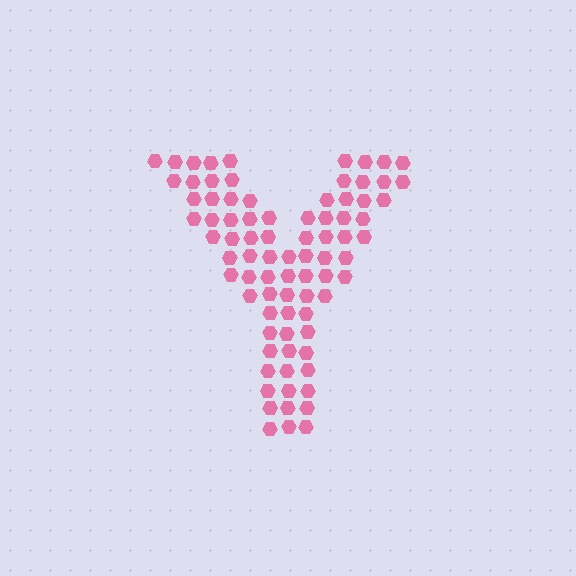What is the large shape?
The large shape is the letter Y.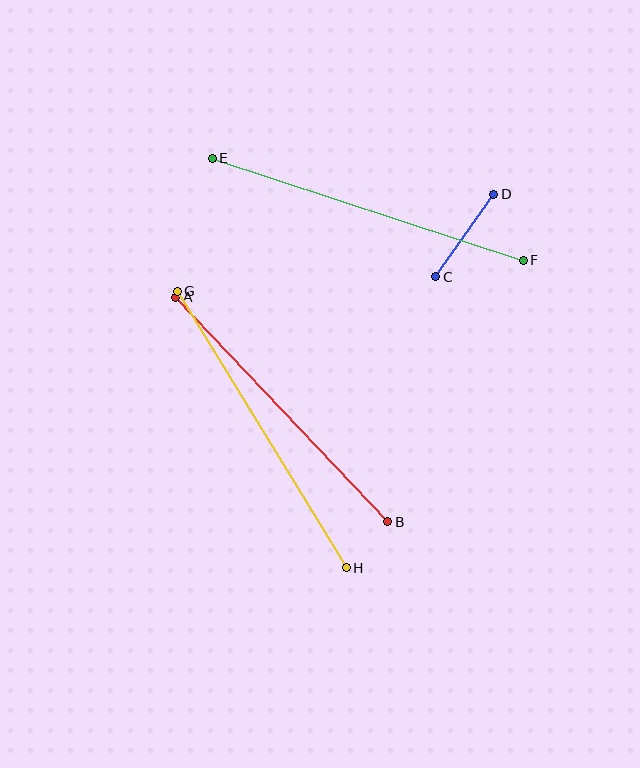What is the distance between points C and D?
The distance is approximately 101 pixels.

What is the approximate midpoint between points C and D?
The midpoint is at approximately (465, 235) pixels.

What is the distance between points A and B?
The distance is approximately 309 pixels.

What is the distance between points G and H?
The distance is approximately 324 pixels.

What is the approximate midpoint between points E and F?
The midpoint is at approximately (368, 209) pixels.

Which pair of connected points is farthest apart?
Points E and F are farthest apart.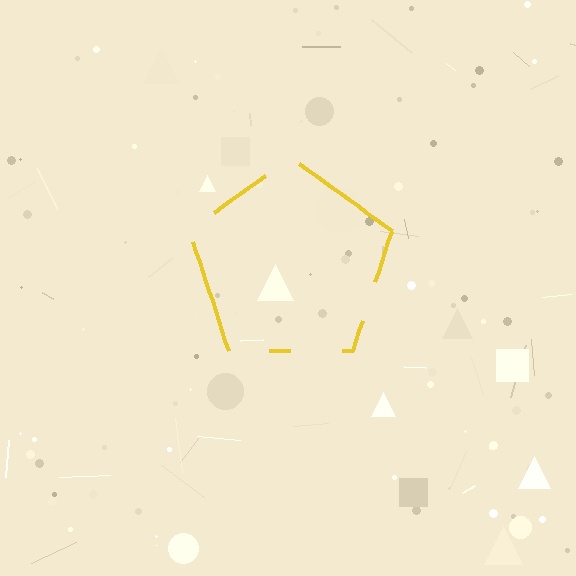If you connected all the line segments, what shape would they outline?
They would outline a pentagon.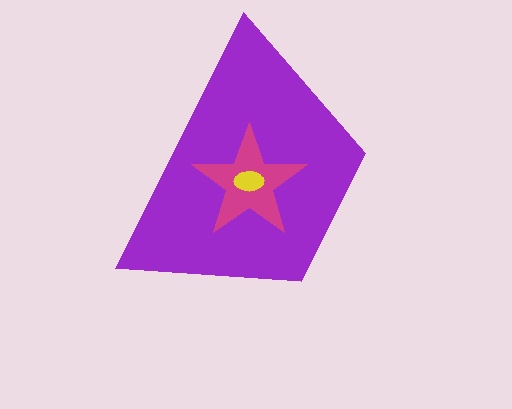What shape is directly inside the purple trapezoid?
The magenta star.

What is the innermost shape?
The yellow ellipse.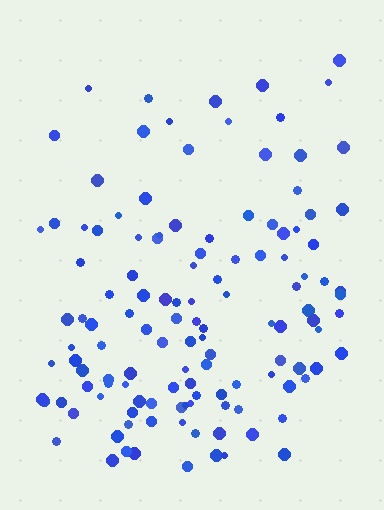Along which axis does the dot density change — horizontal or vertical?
Vertical.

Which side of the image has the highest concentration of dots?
The bottom.